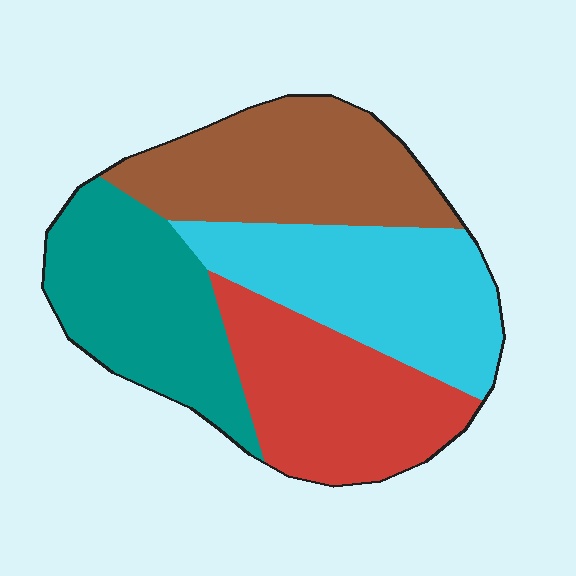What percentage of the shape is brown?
Brown takes up about one quarter (1/4) of the shape.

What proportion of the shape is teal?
Teal covers 24% of the shape.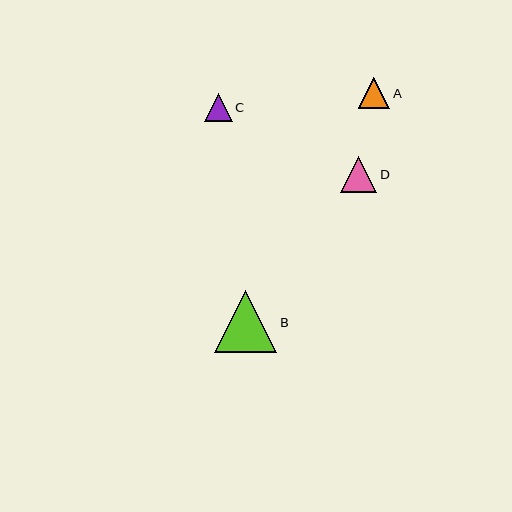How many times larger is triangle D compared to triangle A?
Triangle D is approximately 1.1 times the size of triangle A.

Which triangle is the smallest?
Triangle C is the smallest with a size of approximately 28 pixels.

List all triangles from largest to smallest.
From largest to smallest: B, D, A, C.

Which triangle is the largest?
Triangle B is the largest with a size of approximately 63 pixels.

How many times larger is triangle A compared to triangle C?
Triangle A is approximately 1.1 times the size of triangle C.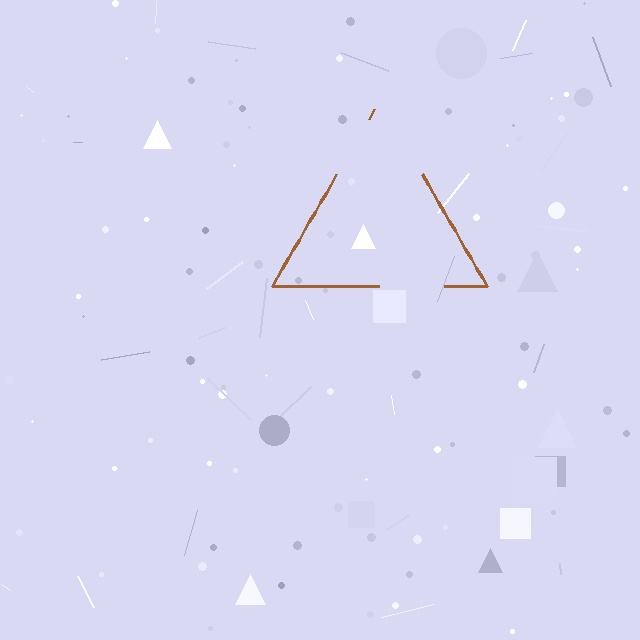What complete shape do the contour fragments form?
The contour fragments form a triangle.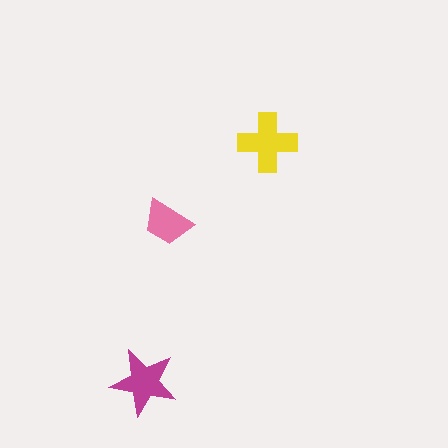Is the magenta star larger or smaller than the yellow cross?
Smaller.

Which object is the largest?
The yellow cross.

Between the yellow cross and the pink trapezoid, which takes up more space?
The yellow cross.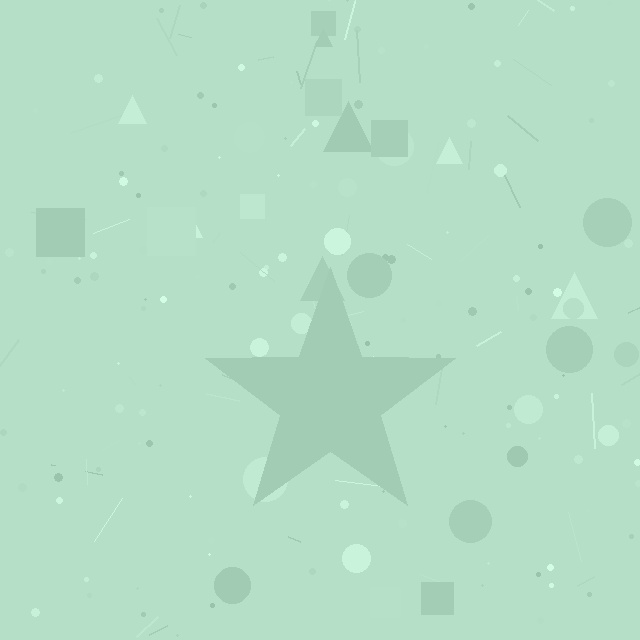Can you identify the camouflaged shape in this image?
The camouflaged shape is a star.